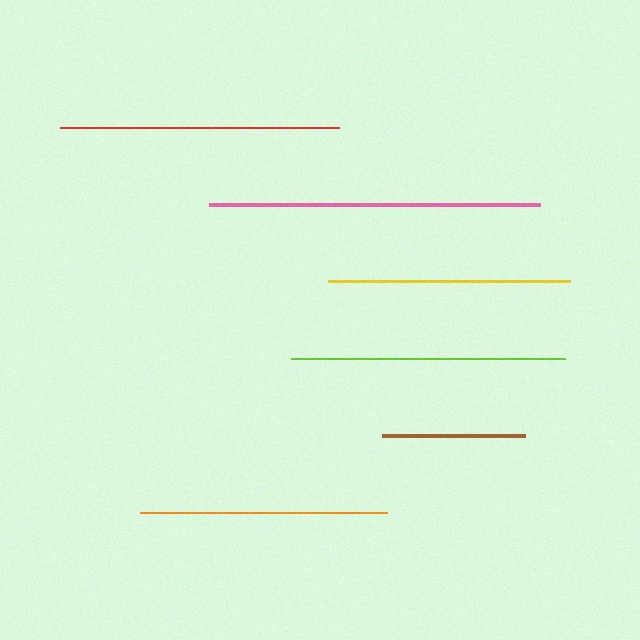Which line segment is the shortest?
The brown line is the shortest at approximately 143 pixels.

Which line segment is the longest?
The pink line is the longest at approximately 331 pixels.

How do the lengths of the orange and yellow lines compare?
The orange and yellow lines are approximately the same length.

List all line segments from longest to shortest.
From longest to shortest: pink, red, lime, orange, yellow, brown.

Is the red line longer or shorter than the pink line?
The pink line is longer than the red line.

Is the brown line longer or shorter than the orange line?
The orange line is longer than the brown line.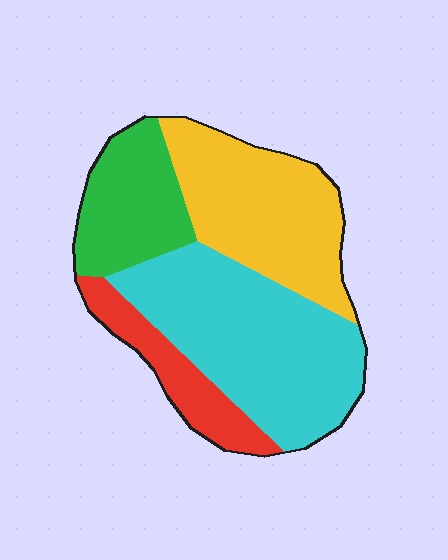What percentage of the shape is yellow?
Yellow covers 30% of the shape.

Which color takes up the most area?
Cyan, at roughly 40%.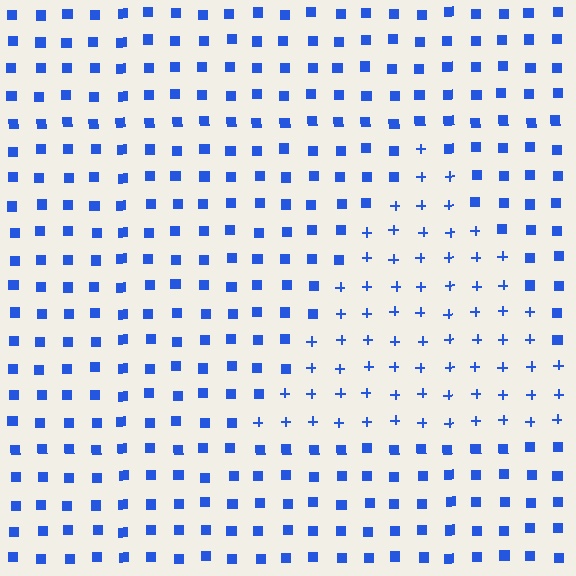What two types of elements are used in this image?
The image uses plus signs inside the triangle region and squares outside it.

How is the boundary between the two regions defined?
The boundary is defined by a change in element shape: plus signs inside vs. squares outside. All elements share the same color and spacing.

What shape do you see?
I see a triangle.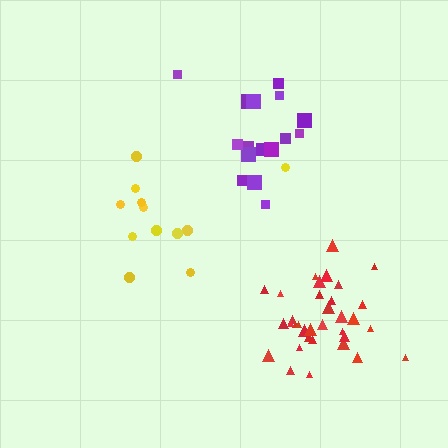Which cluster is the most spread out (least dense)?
Yellow.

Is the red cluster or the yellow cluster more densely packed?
Red.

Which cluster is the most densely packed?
Red.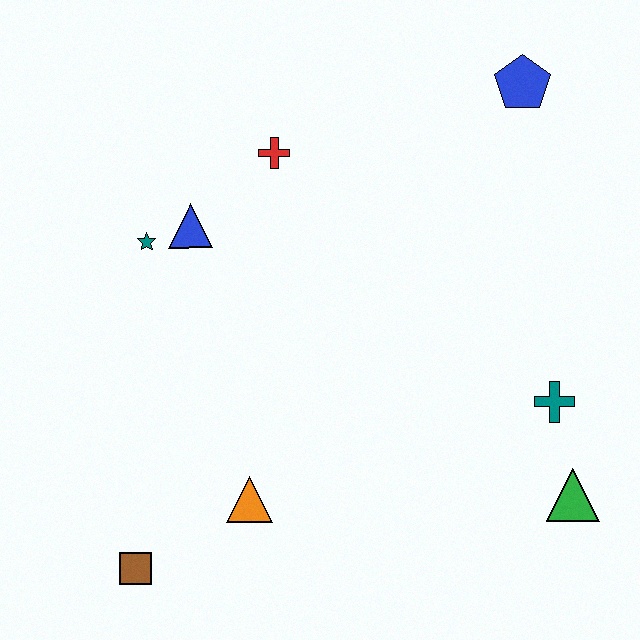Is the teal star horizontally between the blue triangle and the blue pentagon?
No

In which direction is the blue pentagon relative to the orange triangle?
The blue pentagon is above the orange triangle.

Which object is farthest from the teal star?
The green triangle is farthest from the teal star.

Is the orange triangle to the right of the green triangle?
No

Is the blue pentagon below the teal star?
No